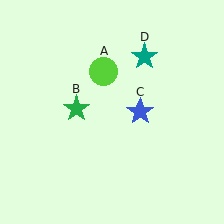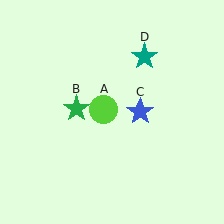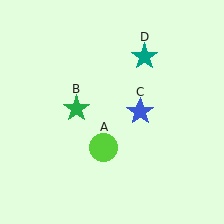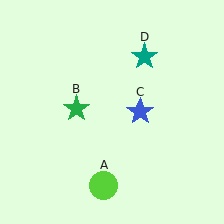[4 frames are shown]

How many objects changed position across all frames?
1 object changed position: lime circle (object A).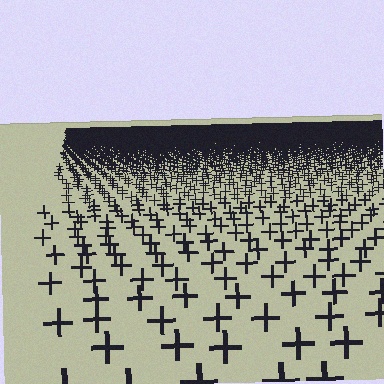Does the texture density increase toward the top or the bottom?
Density increases toward the top.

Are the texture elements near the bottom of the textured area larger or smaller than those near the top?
Larger. Near the bottom, elements are closer to the viewer and appear at a bigger on-screen size.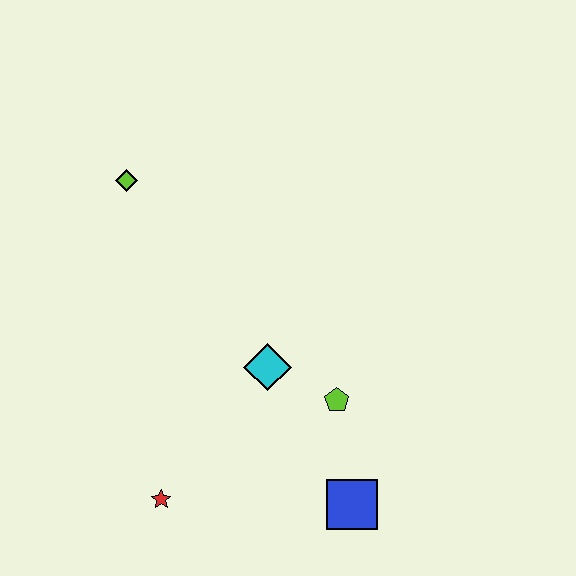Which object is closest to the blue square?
The lime pentagon is closest to the blue square.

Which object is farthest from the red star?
The lime diamond is farthest from the red star.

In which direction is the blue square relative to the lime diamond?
The blue square is below the lime diamond.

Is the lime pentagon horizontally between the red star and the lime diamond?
No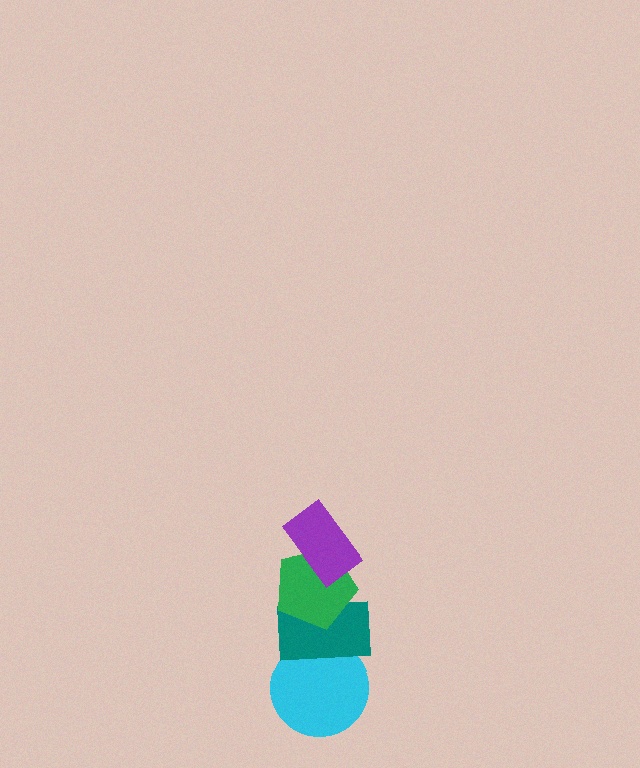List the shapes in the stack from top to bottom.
From top to bottom: the purple rectangle, the green pentagon, the teal rectangle, the cyan circle.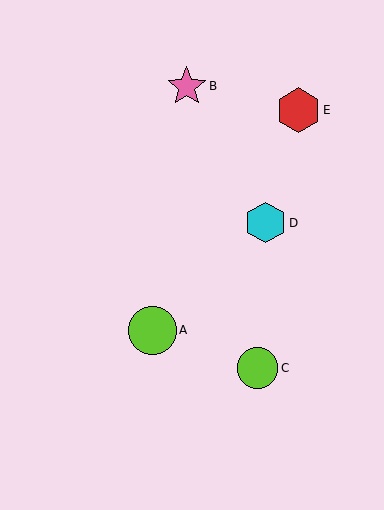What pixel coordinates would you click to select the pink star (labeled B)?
Click at (187, 86) to select the pink star B.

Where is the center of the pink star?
The center of the pink star is at (187, 86).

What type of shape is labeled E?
Shape E is a red hexagon.